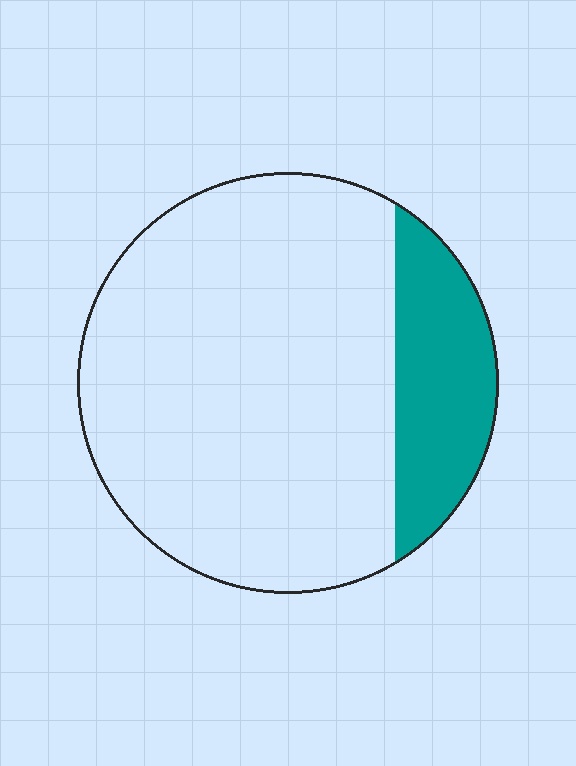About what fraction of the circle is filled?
About one fifth (1/5).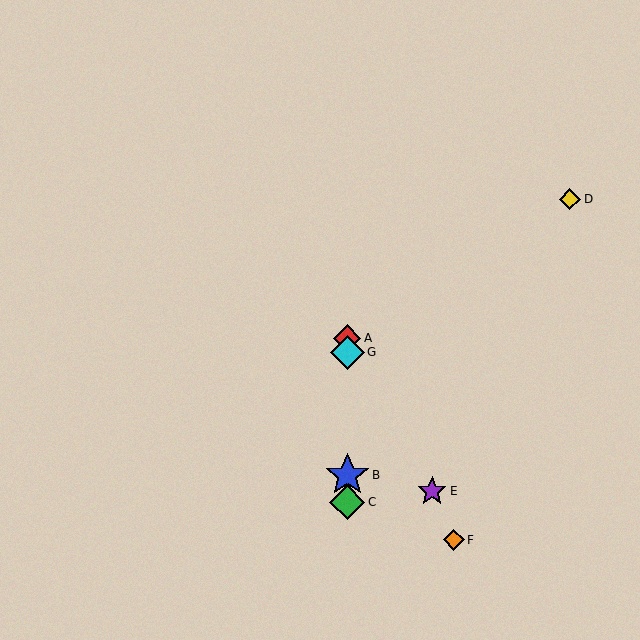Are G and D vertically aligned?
No, G is at x≈347 and D is at x≈570.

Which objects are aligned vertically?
Objects A, B, C, G are aligned vertically.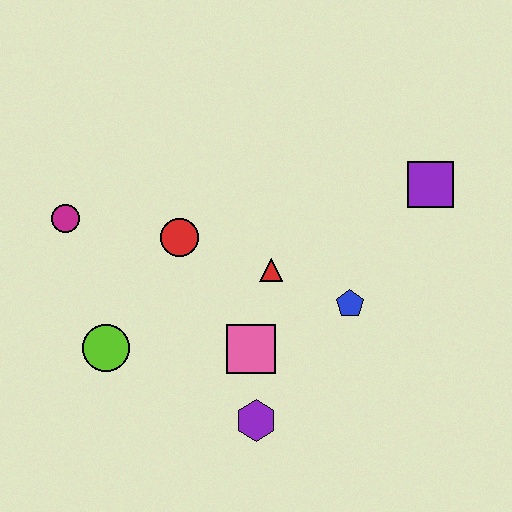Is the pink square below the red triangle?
Yes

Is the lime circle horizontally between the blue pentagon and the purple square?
No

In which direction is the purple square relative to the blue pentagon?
The purple square is above the blue pentagon.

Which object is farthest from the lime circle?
The purple square is farthest from the lime circle.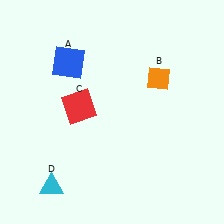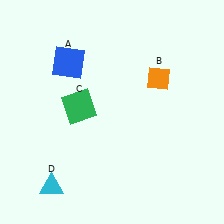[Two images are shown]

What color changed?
The square (C) changed from red in Image 1 to green in Image 2.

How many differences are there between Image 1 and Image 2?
There is 1 difference between the two images.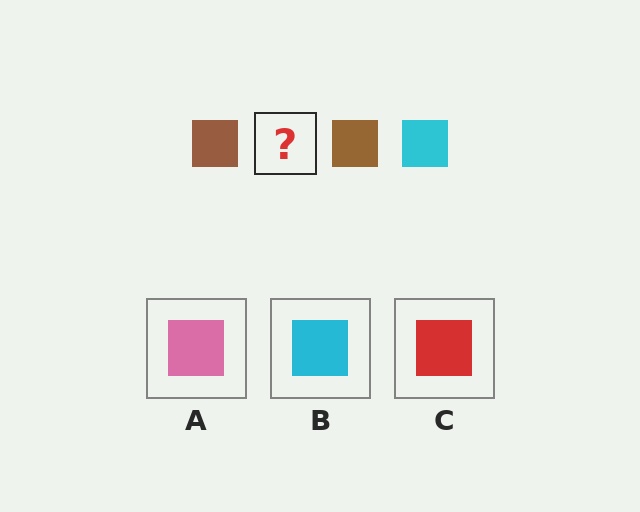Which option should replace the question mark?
Option B.